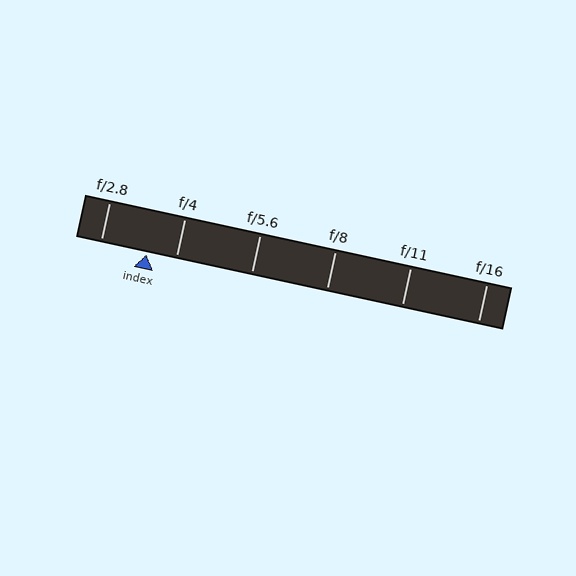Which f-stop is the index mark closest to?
The index mark is closest to f/4.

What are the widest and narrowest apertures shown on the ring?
The widest aperture shown is f/2.8 and the narrowest is f/16.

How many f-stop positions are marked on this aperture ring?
There are 6 f-stop positions marked.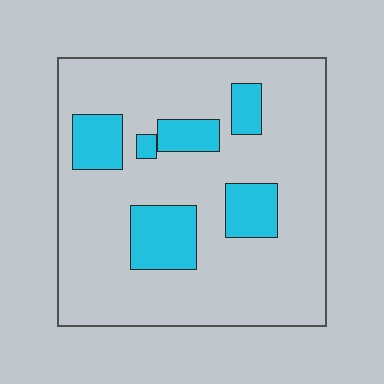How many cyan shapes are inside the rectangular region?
6.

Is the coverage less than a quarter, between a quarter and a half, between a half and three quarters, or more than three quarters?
Less than a quarter.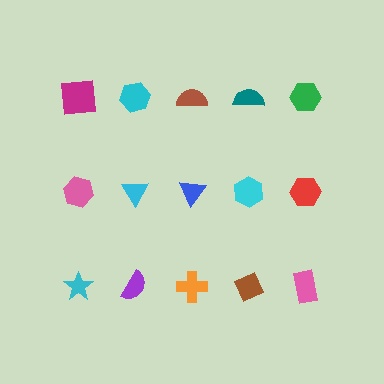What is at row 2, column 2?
A cyan triangle.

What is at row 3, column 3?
An orange cross.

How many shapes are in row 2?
5 shapes.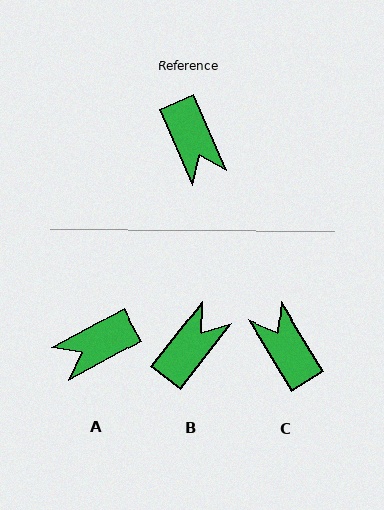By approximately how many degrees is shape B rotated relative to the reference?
Approximately 118 degrees counter-clockwise.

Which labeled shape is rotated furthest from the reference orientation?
C, about 173 degrees away.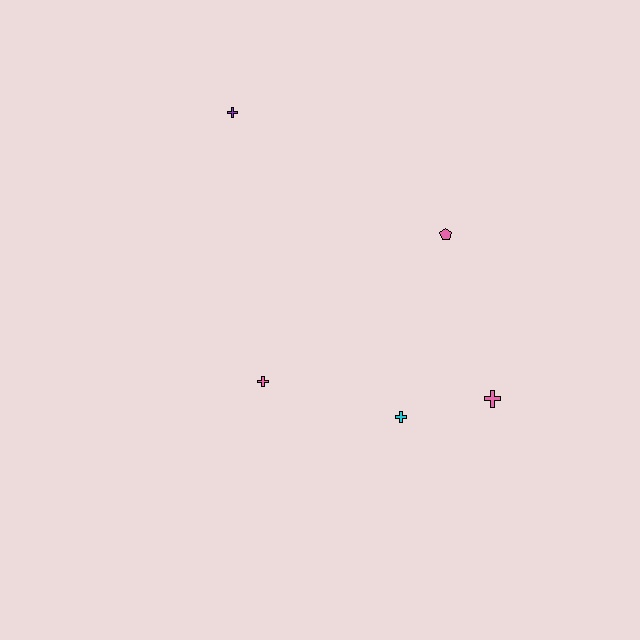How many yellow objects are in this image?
There are no yellow objects.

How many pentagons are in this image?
There is 1 pentagon.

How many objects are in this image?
There are 5 objects.